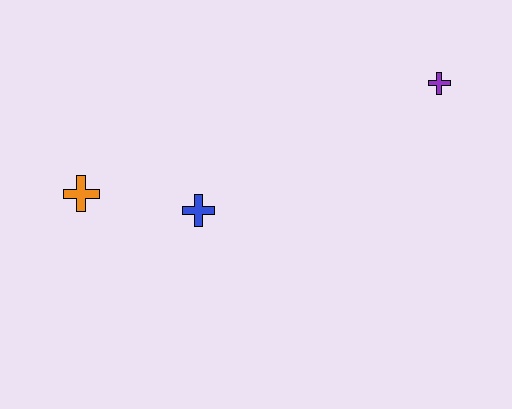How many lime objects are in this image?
There are no lime objects.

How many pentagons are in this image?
There are no pentagons.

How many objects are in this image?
There are 3 objects.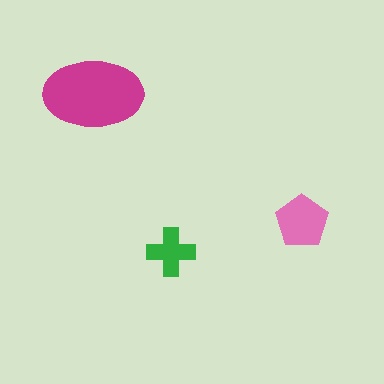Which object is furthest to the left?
The magenta ellipse is leftmost.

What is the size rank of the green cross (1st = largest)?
3rd.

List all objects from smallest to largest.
The green cross, the pink pentagon, the magenta ellipse.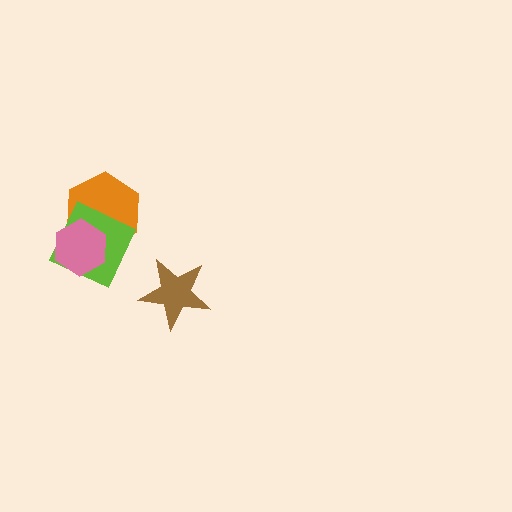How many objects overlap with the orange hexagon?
2 objects overlap with the orange hexagon.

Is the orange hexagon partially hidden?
Yes, it is partially covered by another shape.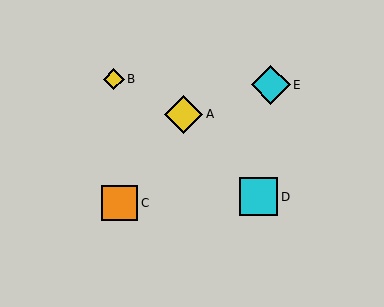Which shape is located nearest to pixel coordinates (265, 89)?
The cyan diamond (labeled E) at (271, 85) is nearest to that location.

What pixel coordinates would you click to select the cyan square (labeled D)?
Click at (259, 197) to select the cyan square D.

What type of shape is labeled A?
Shape A is a yellow diamond.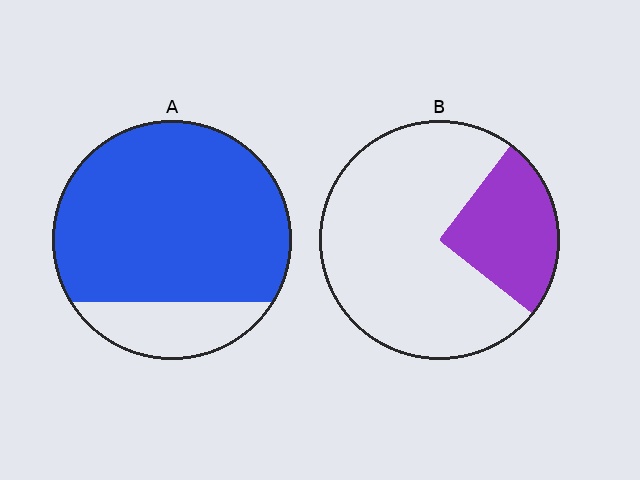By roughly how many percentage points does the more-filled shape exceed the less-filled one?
By roughly 55 percentage points (A over B).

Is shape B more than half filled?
No.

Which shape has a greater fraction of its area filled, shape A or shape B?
Shape A.